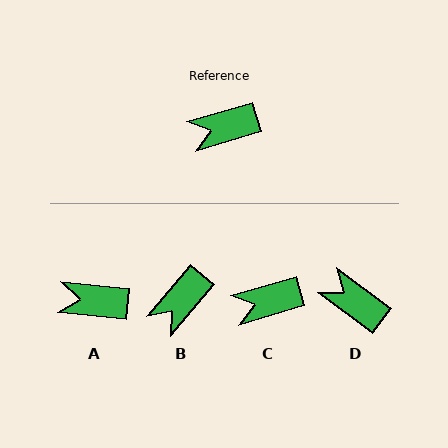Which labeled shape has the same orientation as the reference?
C.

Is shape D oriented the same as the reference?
No, it is off by about 53 degrees.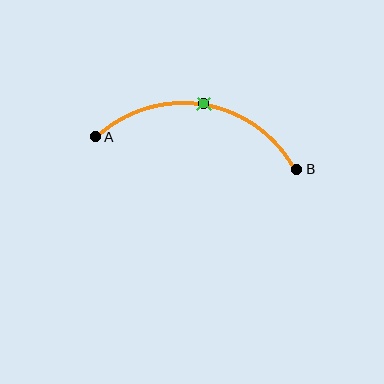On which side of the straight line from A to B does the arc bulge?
The arc bulges above the straight line connecting A and B.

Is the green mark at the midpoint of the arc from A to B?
Yes. The green mark lies on the arc at equal arc-length from both A and B — it is the arc midpoint.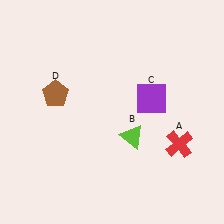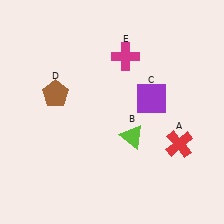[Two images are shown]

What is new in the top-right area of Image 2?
A magenta cross (E) was added in the top-right area of Image 2.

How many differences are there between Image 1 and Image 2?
There is 1 difference between the two images.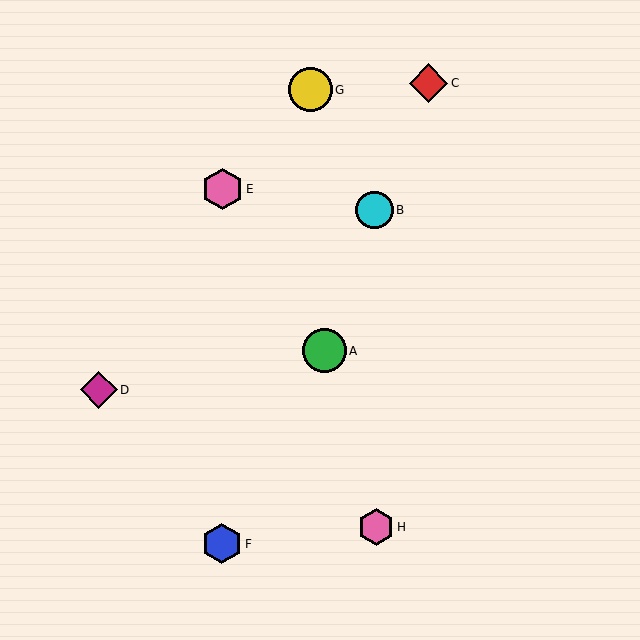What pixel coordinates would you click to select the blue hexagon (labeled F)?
Click at (222, 544) to select the blue hexagon F.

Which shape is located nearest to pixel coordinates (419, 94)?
The red diamond (labeled C) at (429, 83) is nearest to that location.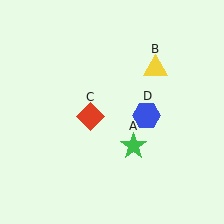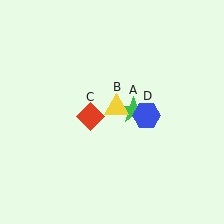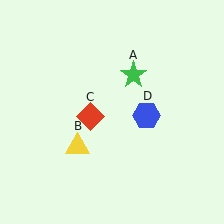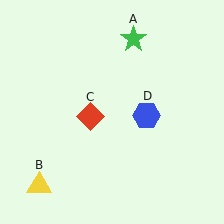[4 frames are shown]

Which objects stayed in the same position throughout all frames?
Red diamond (object C) and blue hexagon (object D) remained stationary.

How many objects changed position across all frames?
2 objects changed position: green star (object A), yellow triangle (object B).